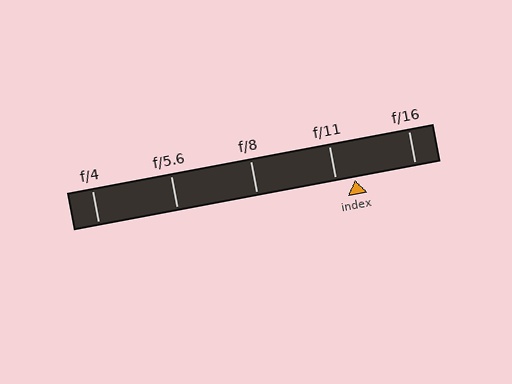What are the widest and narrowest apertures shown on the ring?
The widest aperture shown is f/4 and the narrowest is f/16.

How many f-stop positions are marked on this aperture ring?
There are 5 f-stop positions marked.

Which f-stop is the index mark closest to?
The index mark is closest to f/11.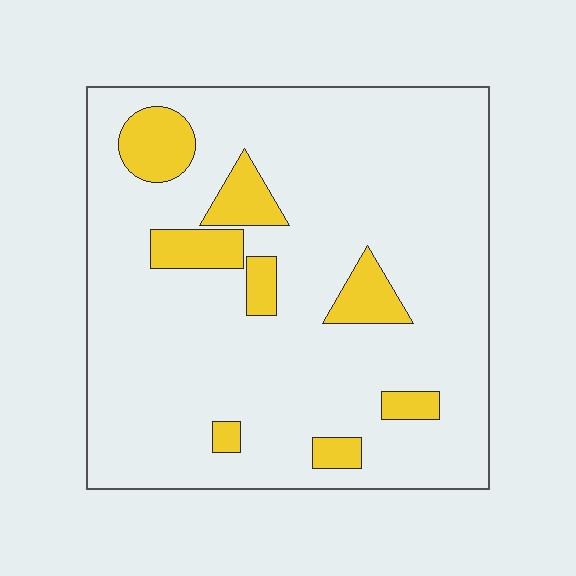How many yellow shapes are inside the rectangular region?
8.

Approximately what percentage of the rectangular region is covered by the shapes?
Approximately 15%.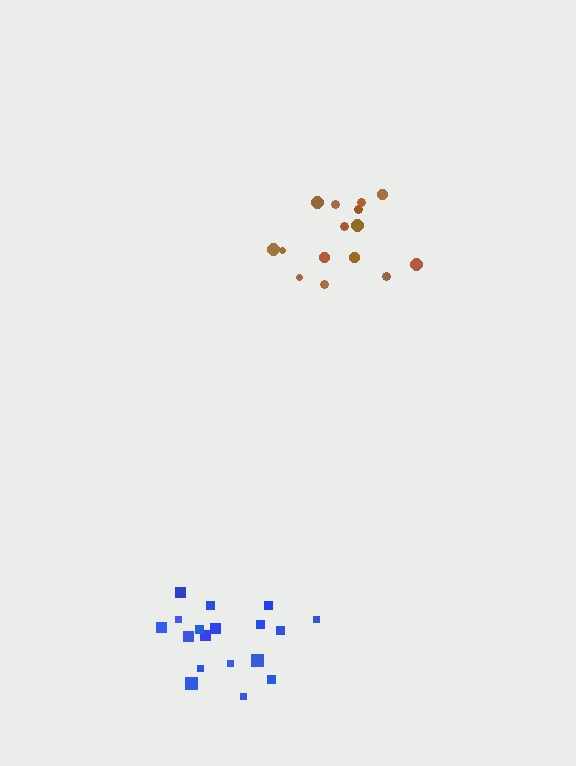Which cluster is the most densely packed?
Blue.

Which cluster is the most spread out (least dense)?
Brown.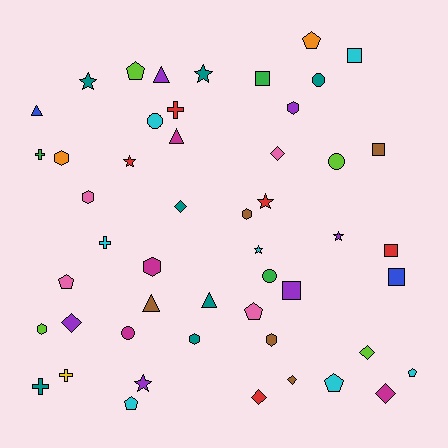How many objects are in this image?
There are 50 objects.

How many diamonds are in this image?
There are 7 diamonds.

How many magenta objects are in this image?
There are 4 magenta objects.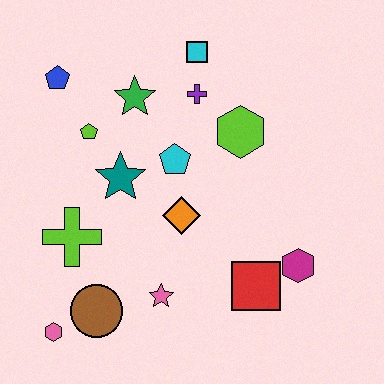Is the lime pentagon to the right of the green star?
No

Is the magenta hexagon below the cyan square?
Yes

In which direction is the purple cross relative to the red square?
The purple cross is above the red square.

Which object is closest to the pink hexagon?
The brown circle is closest to the pink hexagon.